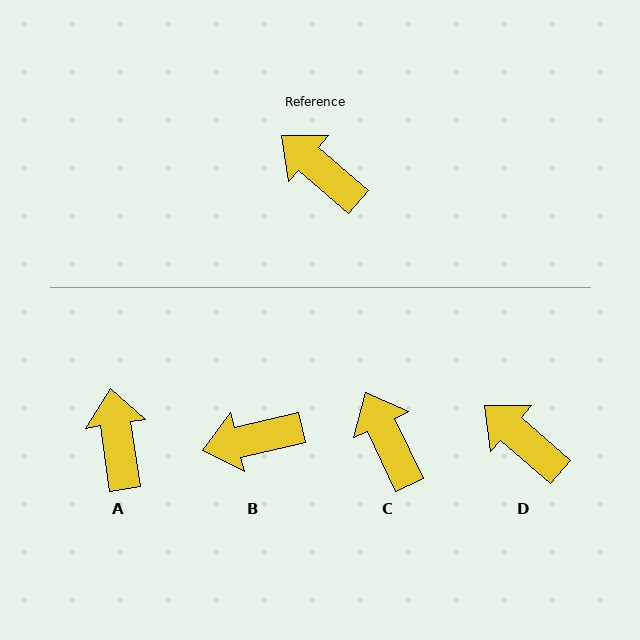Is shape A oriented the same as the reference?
No, it is off by about 40 degrees.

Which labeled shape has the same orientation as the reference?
D.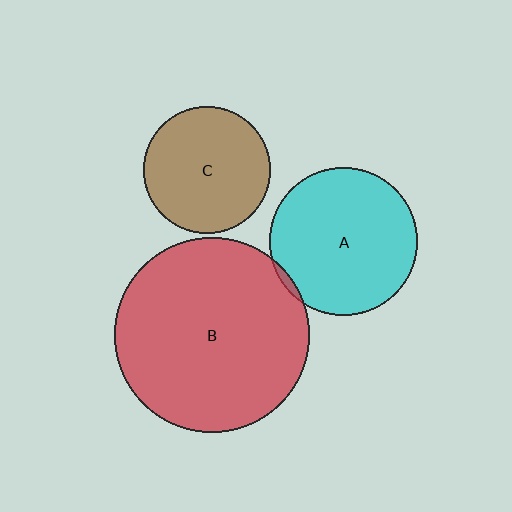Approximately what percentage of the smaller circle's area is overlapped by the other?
Approximately 5%.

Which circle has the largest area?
Circle B (red).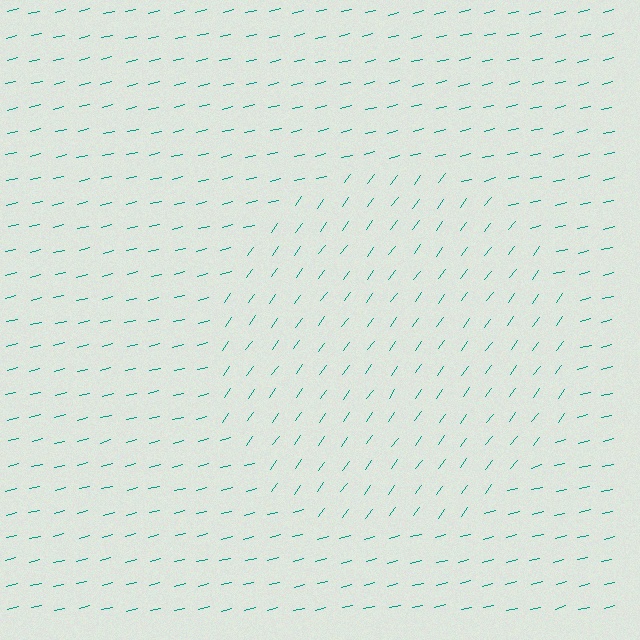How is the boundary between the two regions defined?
The boundary is defined purely by a change in line orientation (approximately 40 degrees difference). All lines are the same color and thickness.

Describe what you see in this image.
The image is filled with small teal line segments. A circle region in the image has lines oriented differently from the surrounding lines, creating a visible texture boundary.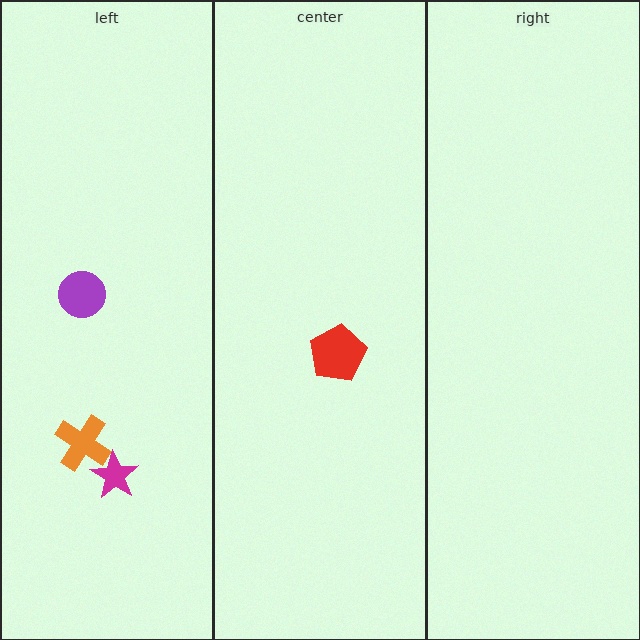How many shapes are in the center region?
1.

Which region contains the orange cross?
The left region.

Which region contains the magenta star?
The left region.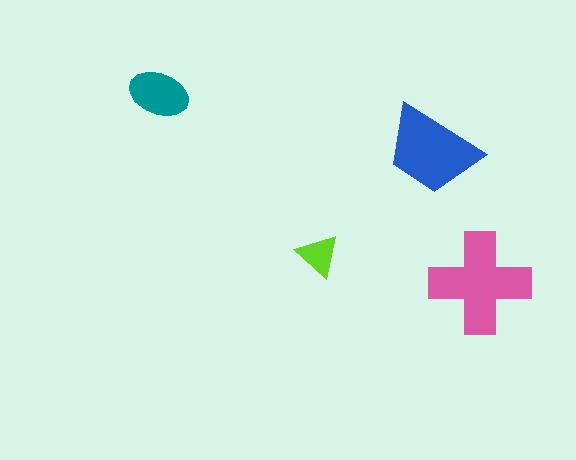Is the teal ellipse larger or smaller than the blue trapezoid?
Smaller.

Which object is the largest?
The pink cross.